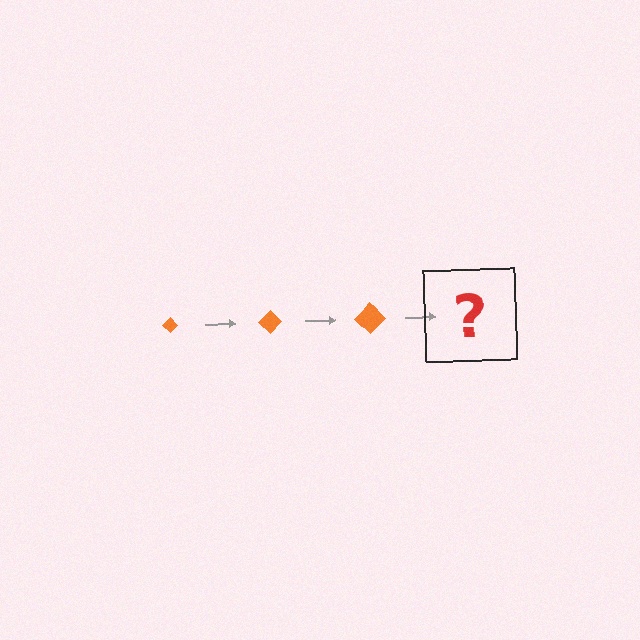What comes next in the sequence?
The next element should be an orange diamond, larger than the previous one.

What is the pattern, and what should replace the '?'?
The pattern is that the diamond gets progressively larger each step. The '?' should be an orange diamond, larger than the previous one.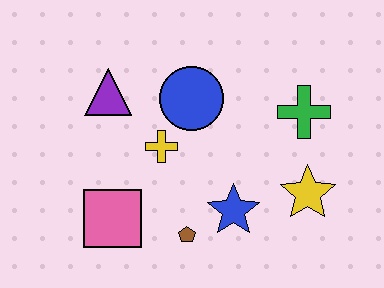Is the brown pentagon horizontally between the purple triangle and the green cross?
Yes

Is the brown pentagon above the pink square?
No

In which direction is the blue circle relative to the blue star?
The blue circle is above the blue star.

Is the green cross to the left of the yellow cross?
No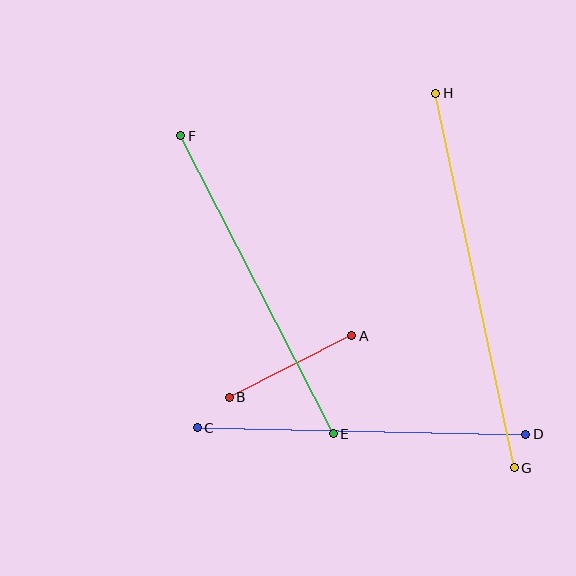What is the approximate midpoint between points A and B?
The midpoint is at approximately (291, 367) pixels.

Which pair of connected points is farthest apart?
Points G and H are farthest apart.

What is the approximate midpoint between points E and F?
The midpoint is at approximately (257, 285) pixels.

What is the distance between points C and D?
The distance is approximately 329 pixels.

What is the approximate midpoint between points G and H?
The midpoint is at approximately (475, 281) pixels.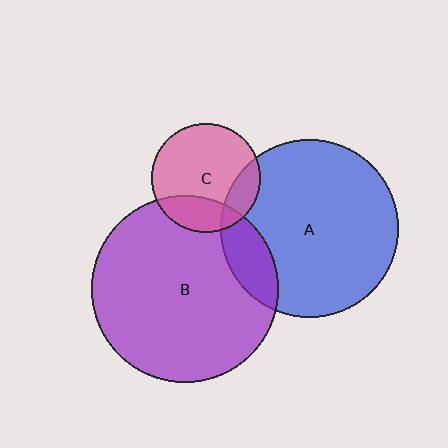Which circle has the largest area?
Circle B (purple).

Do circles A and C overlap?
Yes.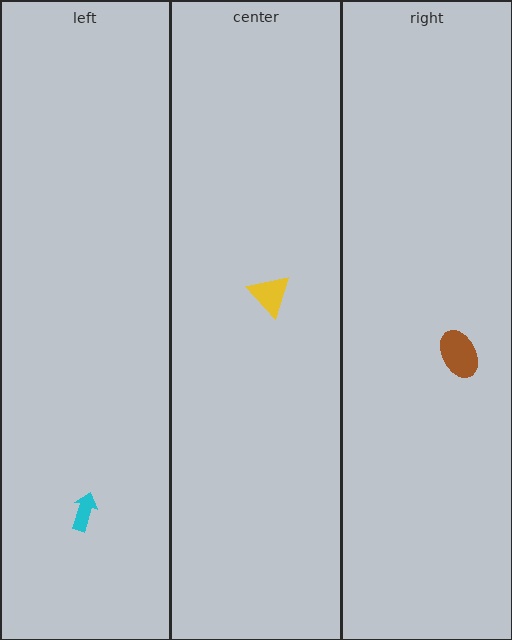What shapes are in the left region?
The cyan arrow.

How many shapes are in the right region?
1.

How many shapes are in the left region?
1.